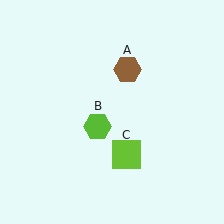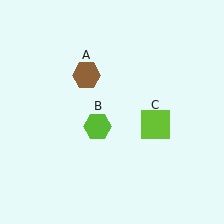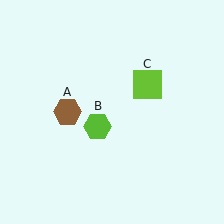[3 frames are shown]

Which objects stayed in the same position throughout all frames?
Lime hexagon (object B) remained stationary.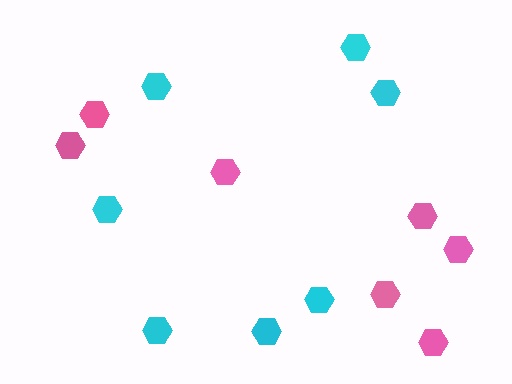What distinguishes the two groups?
There are 2 groups: one group of cyan hexagons (7) and one group of pink hexagons (7).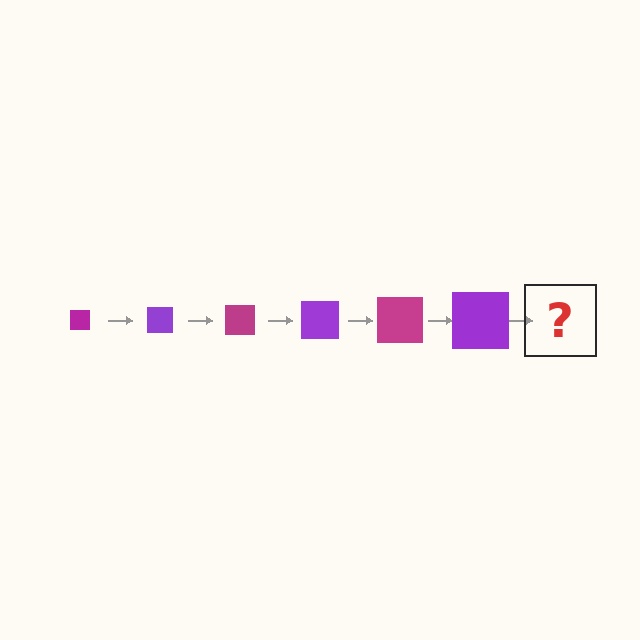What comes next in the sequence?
The next element should be a magenta square, larger than the previous one.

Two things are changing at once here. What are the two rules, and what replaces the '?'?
The two rules are that the square grows larger each step and the color cycles through magenta and purple. The '?' should be a magenta square, larger than the previous one.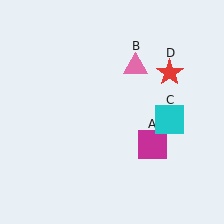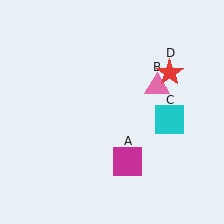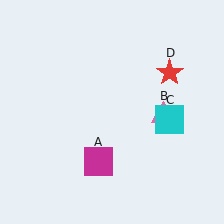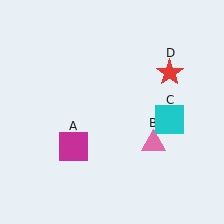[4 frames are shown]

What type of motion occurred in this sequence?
The magenta square (object A), pink triangle (object B) rotated clockwise around the center of the scene.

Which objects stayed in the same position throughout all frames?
Cyan square (object C) and red star (object D) remained stationary.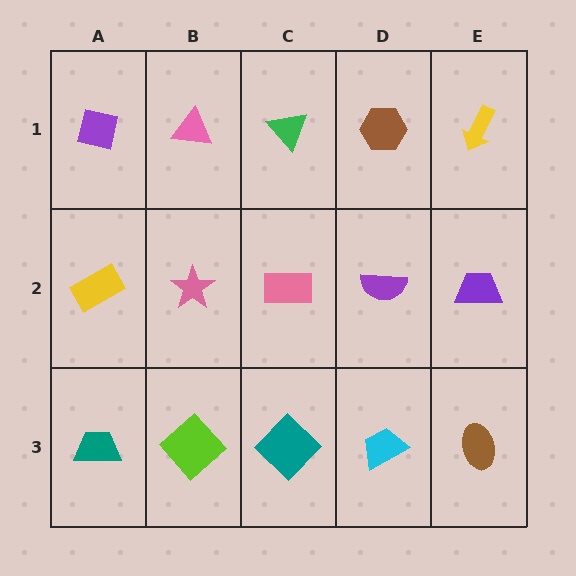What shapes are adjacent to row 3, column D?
A purple semicircle (row 2, column D), a teal diamond (row 3, column C), a brown ellipse (row 3, column E).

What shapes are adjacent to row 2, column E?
A yellow arrow (row 1, column E), a brown ellipse (row 3, column E), a purple semicircle (row 2, column D).